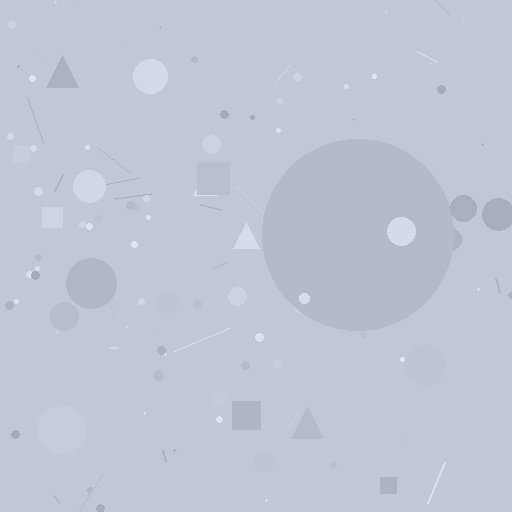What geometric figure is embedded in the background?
A circle is embedded in the background.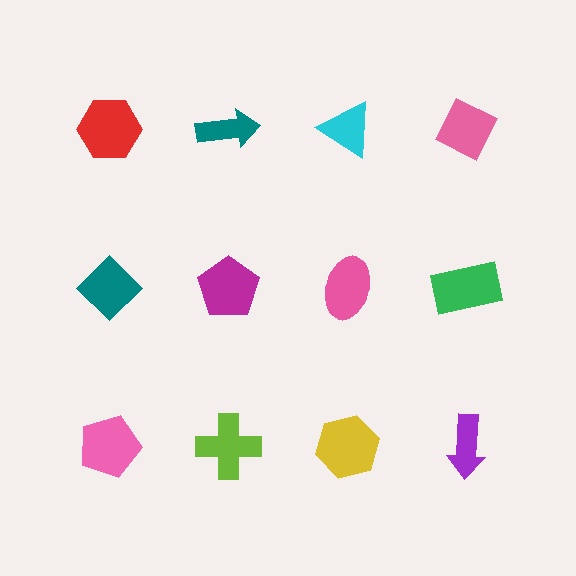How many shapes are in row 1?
4 shapes.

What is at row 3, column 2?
A lime cross.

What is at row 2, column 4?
A green rectangle.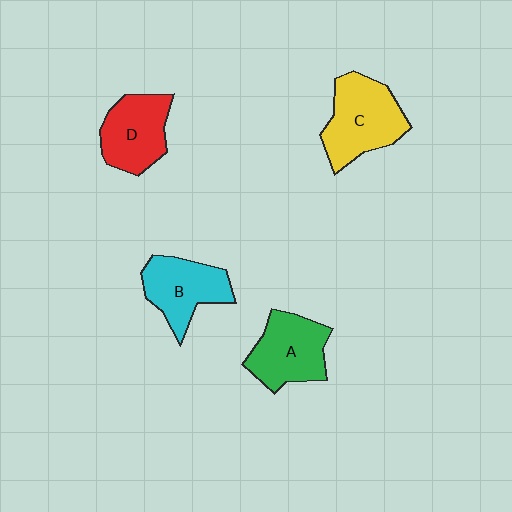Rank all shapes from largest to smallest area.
From largest to smallest: C (yellow), A (green), B (cyan), D (red).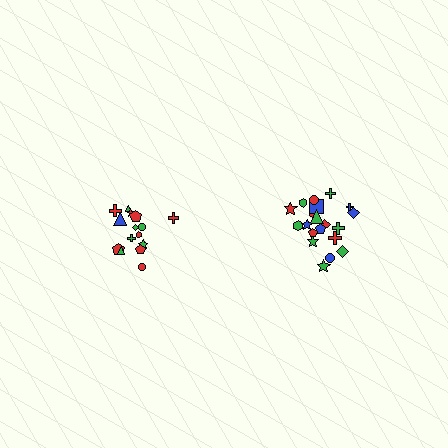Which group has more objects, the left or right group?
The right group.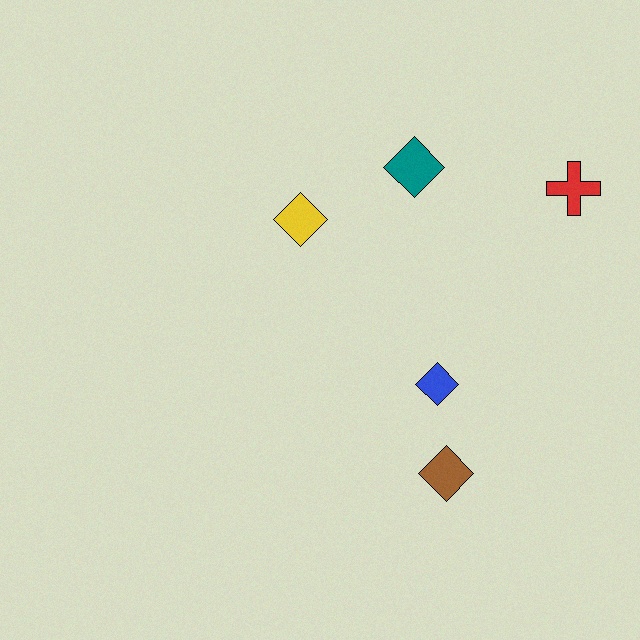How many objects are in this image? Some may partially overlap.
There are 5 objects.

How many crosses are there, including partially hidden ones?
There is 1 cross.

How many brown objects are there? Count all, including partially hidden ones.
There is 1 brown object.